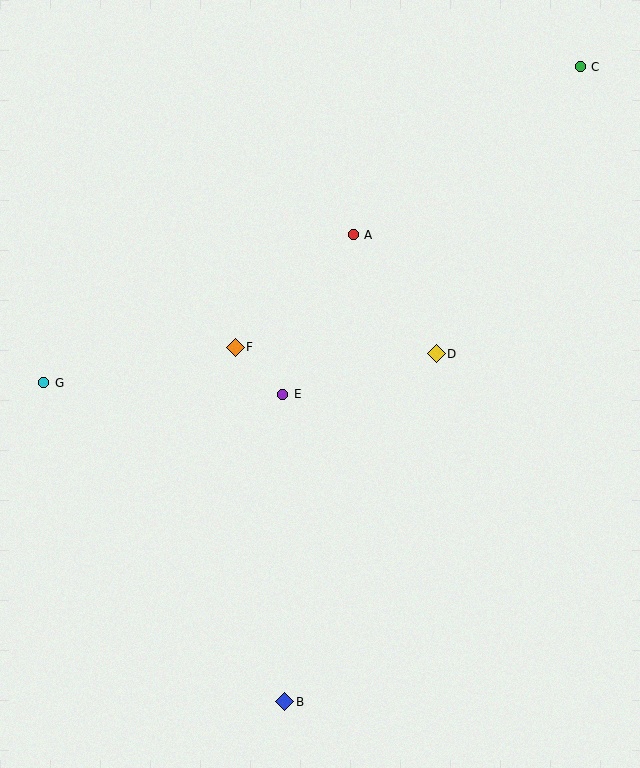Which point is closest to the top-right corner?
Point C is closest to the top-right corner.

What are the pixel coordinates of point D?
Point D is at (436, 354).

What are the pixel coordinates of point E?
Point E is at (283, 394).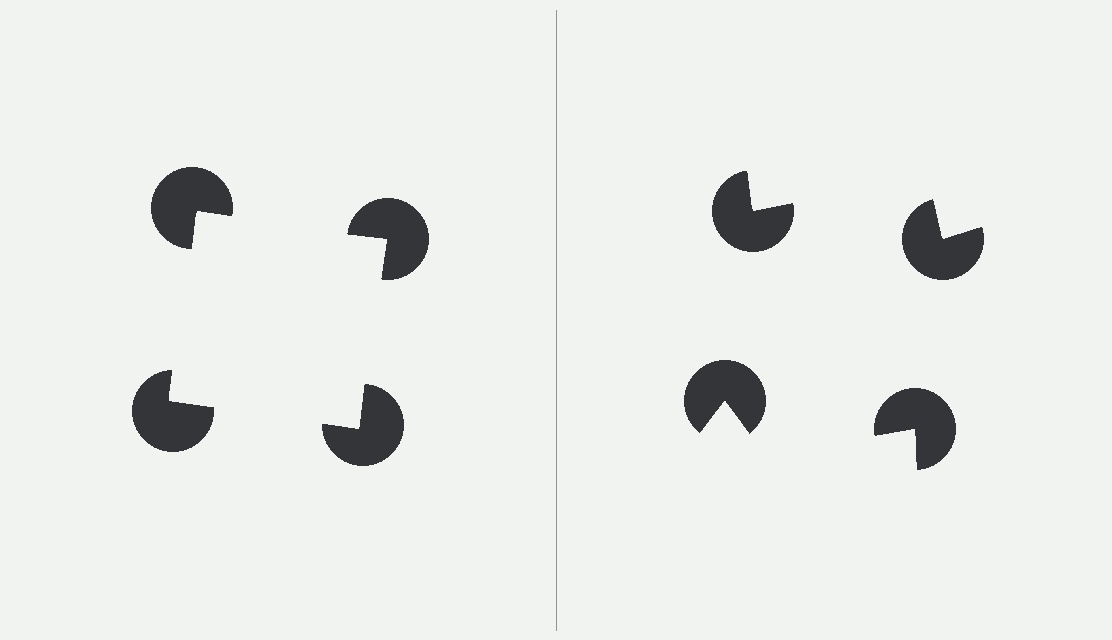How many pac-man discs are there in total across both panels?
8 — 4 on each side.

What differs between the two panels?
The pac-man discs are positioned identically on both sides; only the wedge orientations differ. On the left they align to a square; on the right they are misaligned.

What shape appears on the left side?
An illusory square.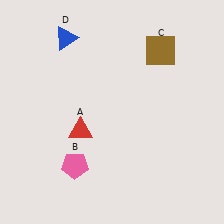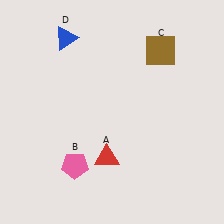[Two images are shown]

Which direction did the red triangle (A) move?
The red triangle (A) moved down.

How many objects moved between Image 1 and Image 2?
1 object moved between the two images.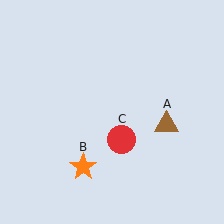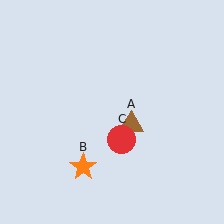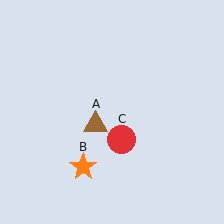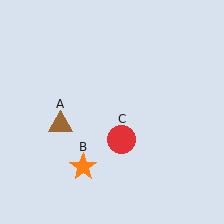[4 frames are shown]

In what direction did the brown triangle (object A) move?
The brown triangle (object A) moved left.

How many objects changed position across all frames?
1 object changed position: brown triangle (object A).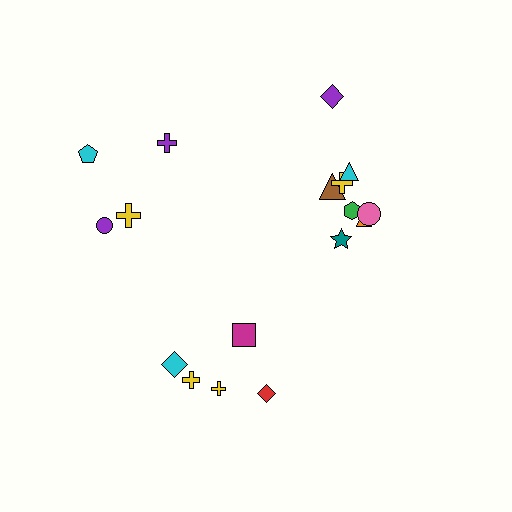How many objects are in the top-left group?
There are 4 objects.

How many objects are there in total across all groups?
There are 17 objects.